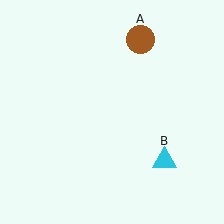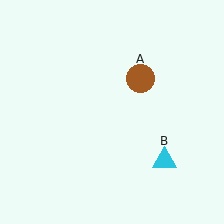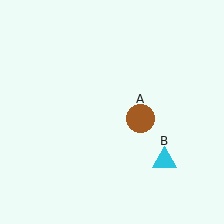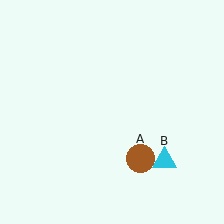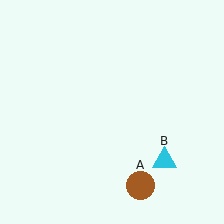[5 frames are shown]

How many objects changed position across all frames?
1 object changed position: brown circle (object A).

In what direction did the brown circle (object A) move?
The brown circle (object A) moved down.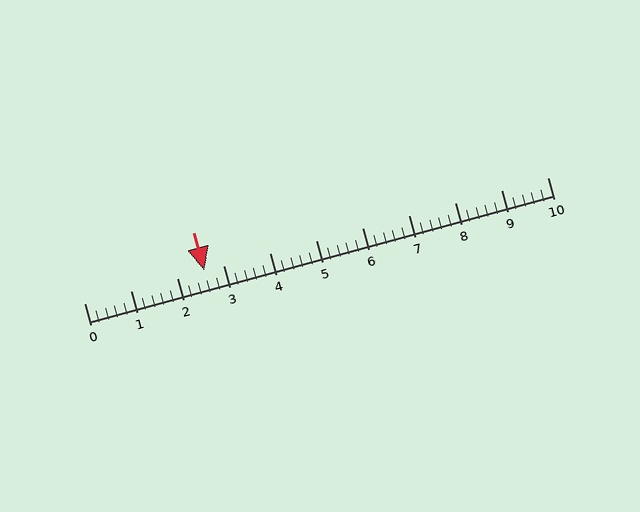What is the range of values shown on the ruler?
The ruler shows values from 0 to 10.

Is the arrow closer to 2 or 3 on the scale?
The arrow is closer to 3.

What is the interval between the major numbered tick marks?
The major tick marks are spaced 1 units apart.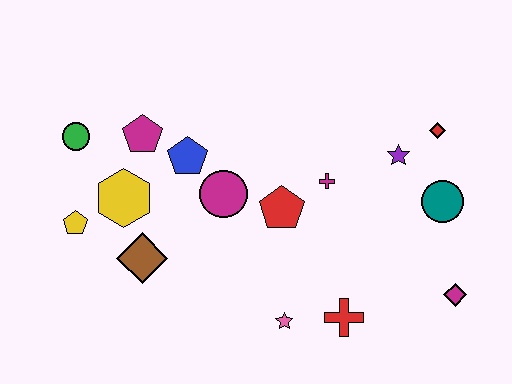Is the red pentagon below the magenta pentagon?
Yes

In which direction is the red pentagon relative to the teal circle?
The red pentagon is to the left of the teal circle.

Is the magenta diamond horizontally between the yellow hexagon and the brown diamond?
No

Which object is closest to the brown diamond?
The yellow hexagon is closest to the brown diamond.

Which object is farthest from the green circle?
The magenta diamond is farthest from the green circle.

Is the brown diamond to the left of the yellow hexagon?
No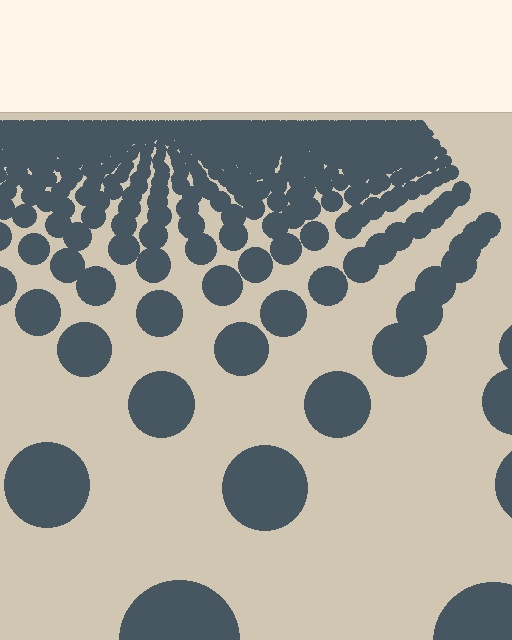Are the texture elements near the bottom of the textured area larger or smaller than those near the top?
Larger. Near the bottom, elements are closer to the viewer and appear at a bigger on-screen size.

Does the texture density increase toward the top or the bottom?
Density increases toward the top.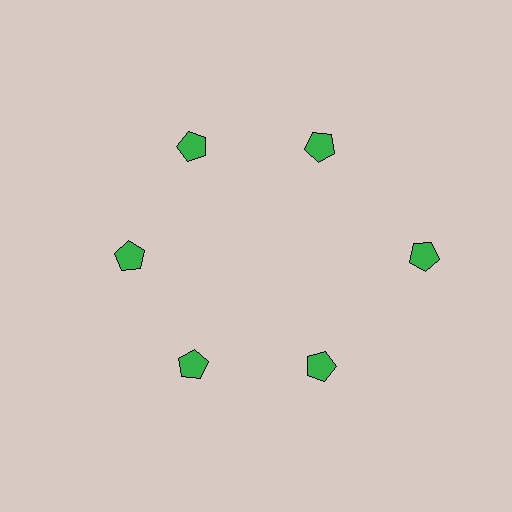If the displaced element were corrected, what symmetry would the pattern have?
It would have 6-fold rotational symmetry — the pattern would map onto itself every 60 degrees.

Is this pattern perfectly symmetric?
No. The 6 green pentagons are arranged in a ring, but one element near the 3 o'clock position is pushed outward from the center, breaking the 6-fold rotational symmetry.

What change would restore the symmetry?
The symmetry would be restored by moving it inward, back onto the ring so that all 6 pentagons sit at equal angles and equal distance from the center.